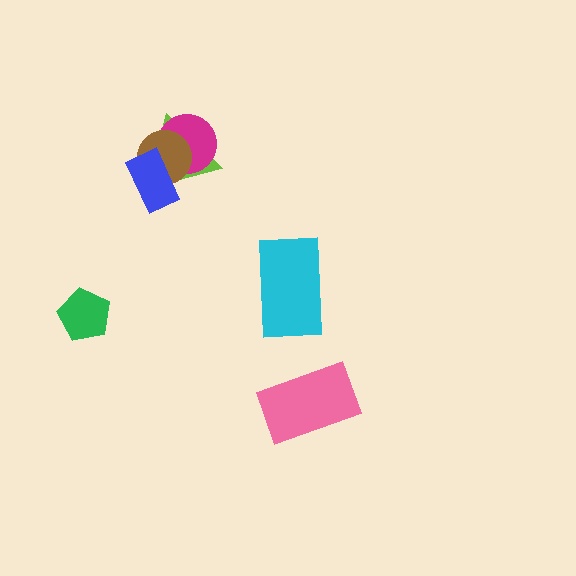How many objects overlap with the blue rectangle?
3 objects overlap with the blue rectangle.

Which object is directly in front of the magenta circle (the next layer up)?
The brown circle is directly in front of the magenta circle.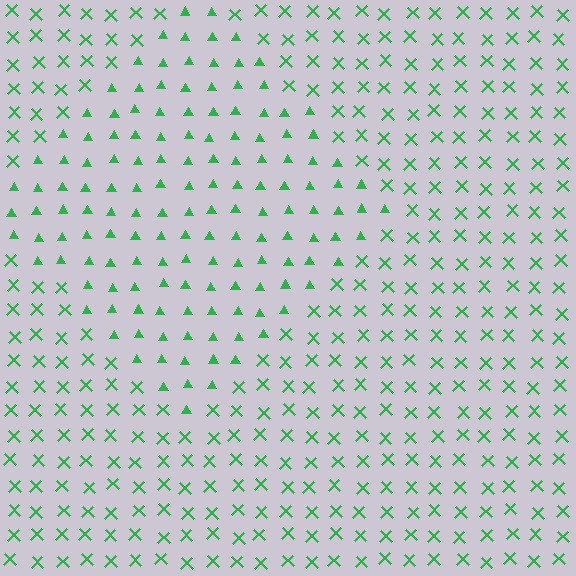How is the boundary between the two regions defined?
The boundary is defined by a change in element shape: triangles inside vs. X marks outside. All elements share the same color and spacing.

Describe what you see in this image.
The image is filled with small green elements arranged in a uniform grid. A diamond-shaped region contains triangles, while the surrounding area contains X marks. The boundary is defined purely by the change in element shape.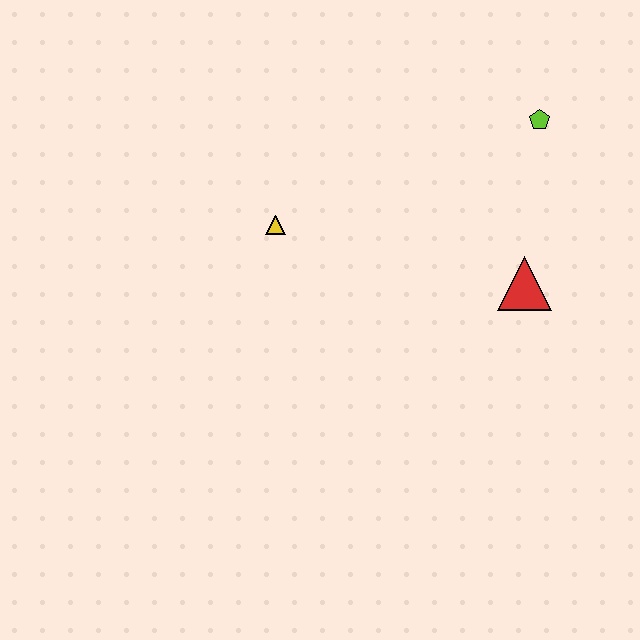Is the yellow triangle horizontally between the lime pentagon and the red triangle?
No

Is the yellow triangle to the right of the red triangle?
No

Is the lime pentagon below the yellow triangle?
No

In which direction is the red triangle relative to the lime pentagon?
The red triangle is below the lime pentagon.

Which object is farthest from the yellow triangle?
The lime pentagon is farthest from the yellow triangle.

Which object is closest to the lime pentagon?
The red triangle is closest to the lime pentagon.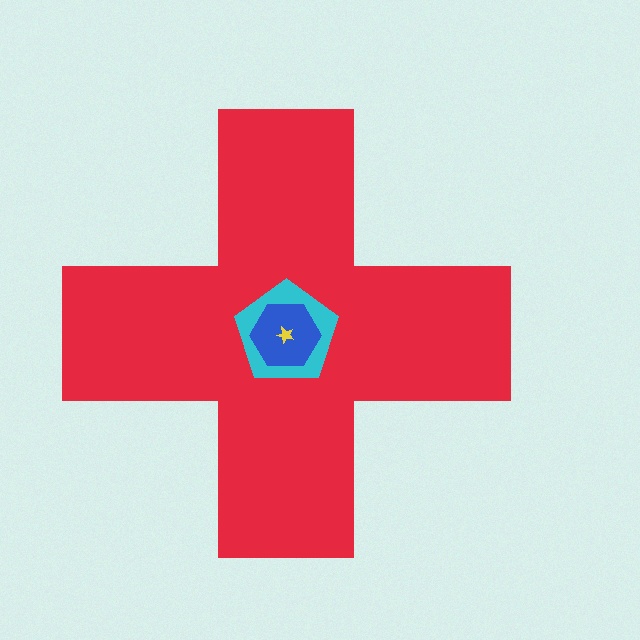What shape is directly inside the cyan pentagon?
The blue hexagon.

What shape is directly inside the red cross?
The cyan pentagon.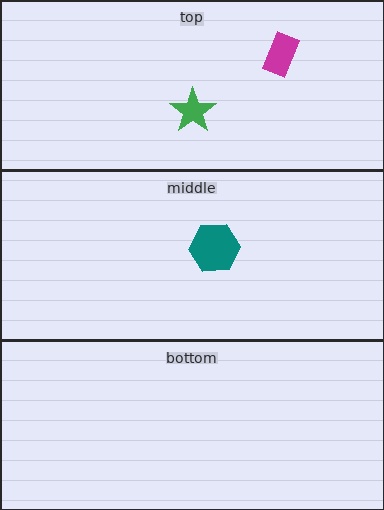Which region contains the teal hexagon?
The middle region.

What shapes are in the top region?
The green star, the magenta rectangle.